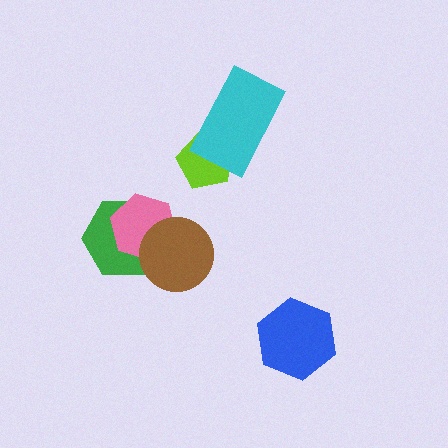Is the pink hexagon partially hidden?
Yes, it is partially covered by another shape.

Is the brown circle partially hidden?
No, no other shape covers it.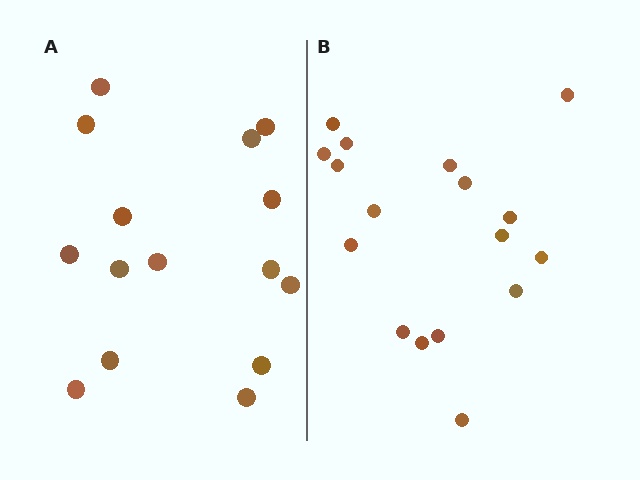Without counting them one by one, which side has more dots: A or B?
Region B (the right region) has more dots.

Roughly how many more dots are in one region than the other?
Region B has just a few more — roughly 2 or 3 more dots than region A.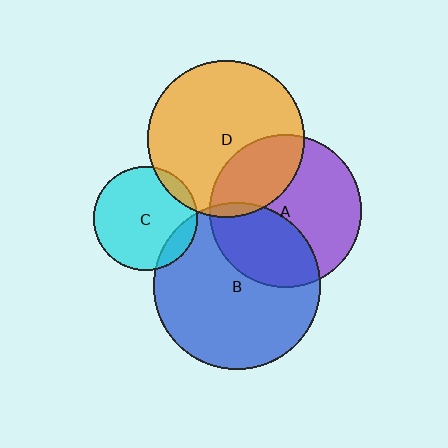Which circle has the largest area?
Circle B (blue).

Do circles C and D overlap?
Yes.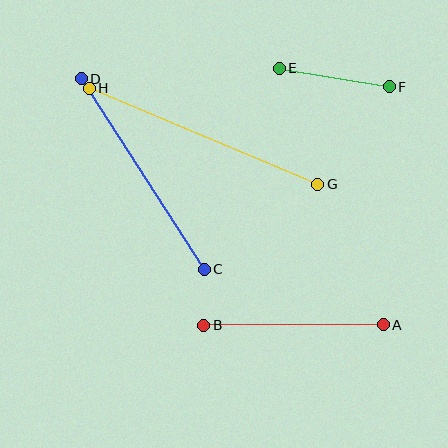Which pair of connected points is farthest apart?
Points G and H are farthest apart.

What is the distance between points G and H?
The distance is approximately 248 pixels.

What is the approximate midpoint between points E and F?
The midpoint is at approximately (334, 78) pixels.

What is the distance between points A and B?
The distance is approximately 179 pixels.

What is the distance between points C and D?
The distance is approximately 227 pixels.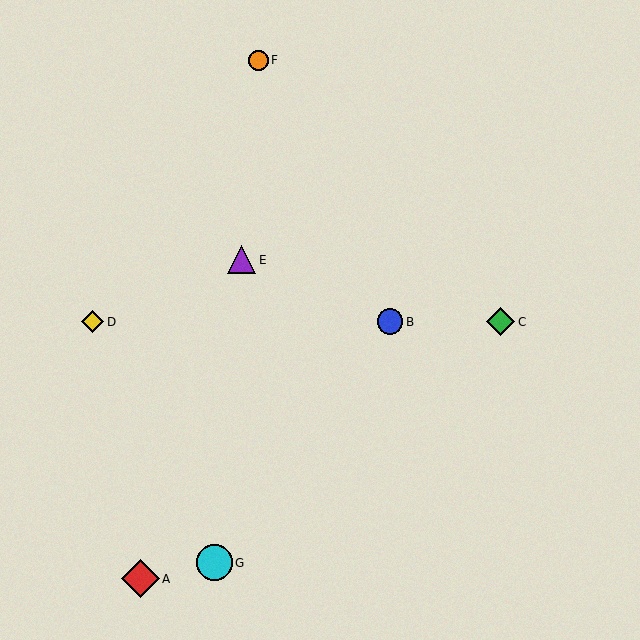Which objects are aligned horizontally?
Objects B, C, D are aligned horizontally.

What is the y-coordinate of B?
Object B is at y≈322.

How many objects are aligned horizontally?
3 objects (B, C, D) are aligned horizontally.